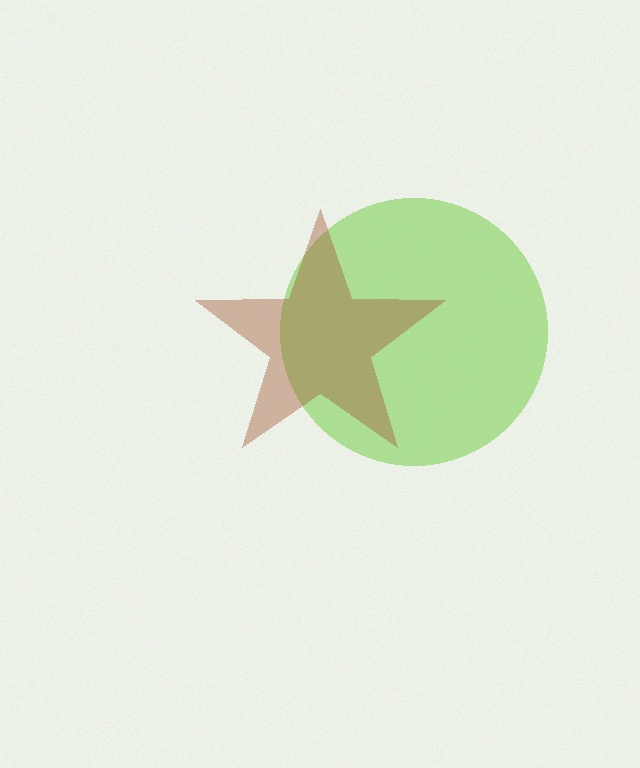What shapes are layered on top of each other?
The layered shapes are: a lime circle, a brown star.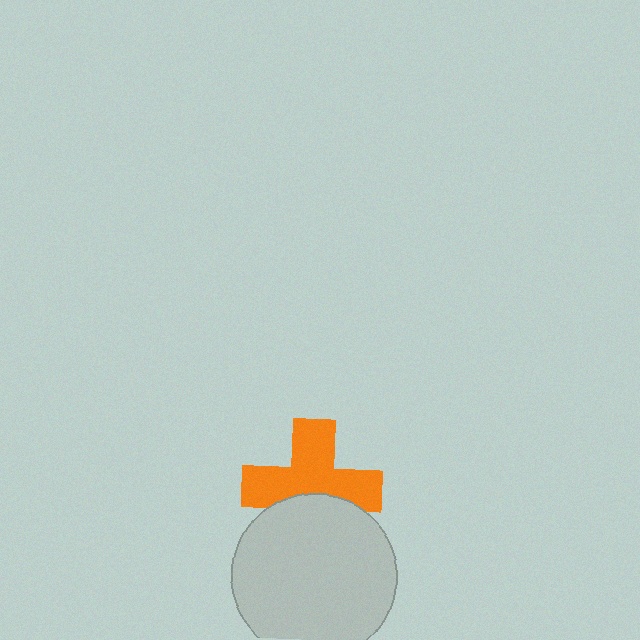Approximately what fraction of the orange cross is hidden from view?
Roughly 32% of the orange cross is hidden behind the light gray circle.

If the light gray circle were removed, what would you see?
You would see the complete orange cross.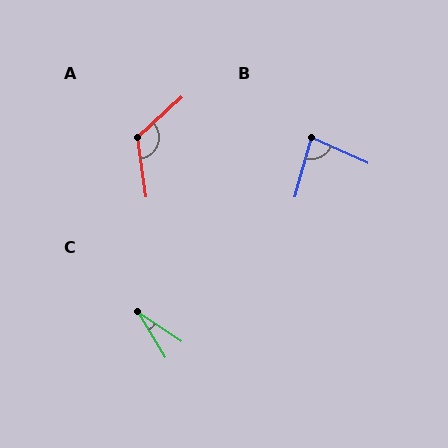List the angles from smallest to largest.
C (25°), B (81°), A (124°).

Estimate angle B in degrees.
Approximately 81 degrees.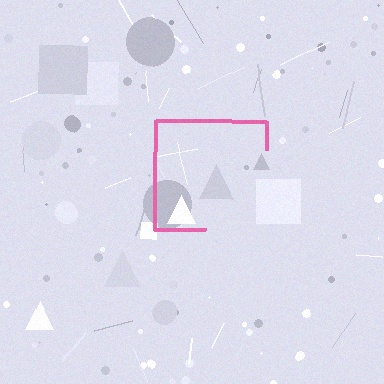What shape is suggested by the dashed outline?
The dashed outline suggests a square.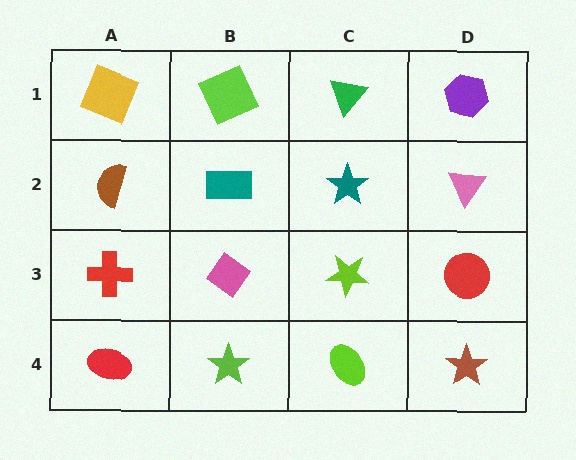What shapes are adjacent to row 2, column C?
A green triangle (row 1, column C), a lime star (row 3, column C), a teal rectangle (row 2, column B), a pink triangle (row 2, column D).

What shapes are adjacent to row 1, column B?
A teal rectangle (row 2, column B), a yellow square (row 1, column A), a green triangle (row 1, column C).